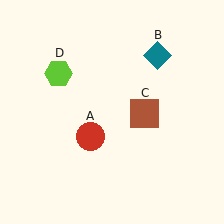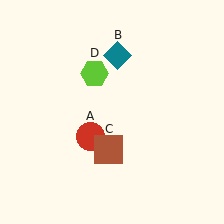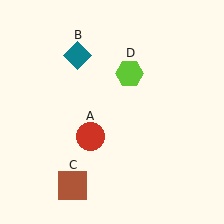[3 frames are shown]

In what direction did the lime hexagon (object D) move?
The lime hexagon (object D) moved right.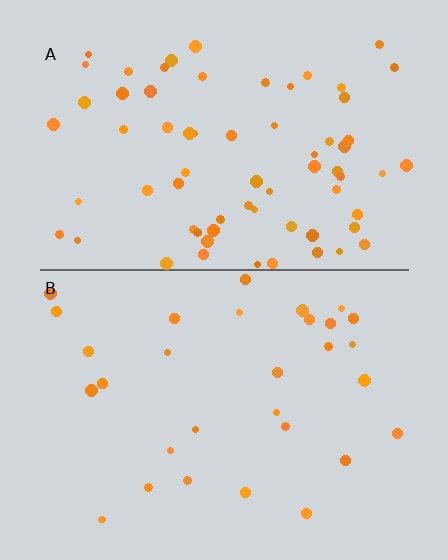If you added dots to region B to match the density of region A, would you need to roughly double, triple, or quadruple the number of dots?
Approximately double.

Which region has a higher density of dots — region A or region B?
A (the top).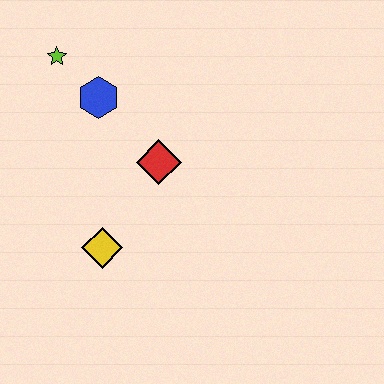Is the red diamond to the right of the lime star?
Yes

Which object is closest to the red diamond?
The blue hexagon is closest to the red diamond.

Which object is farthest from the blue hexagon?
The yellow diamond is farthest from the blue hexagon.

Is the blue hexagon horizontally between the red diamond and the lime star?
Yes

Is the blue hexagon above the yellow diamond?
Yes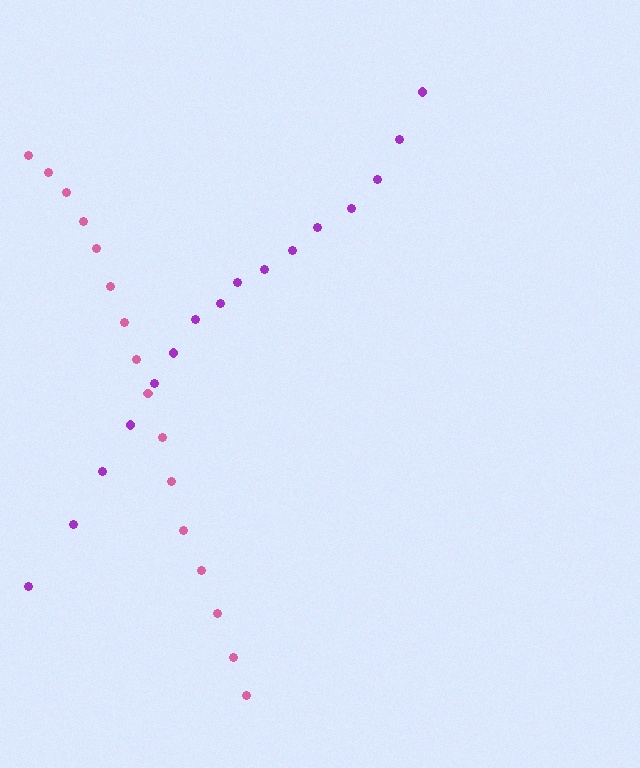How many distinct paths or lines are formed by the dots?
There are 2 distinct paths.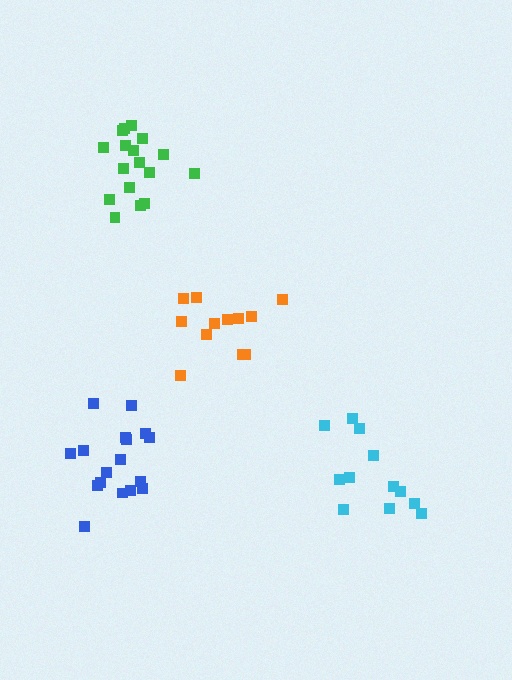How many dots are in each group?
Group 1: 12 dots, Group 2: 17 dots, Group 3: 17 dots, Group 4: 12 dots (58 total).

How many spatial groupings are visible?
There are 4 spatial groupings.